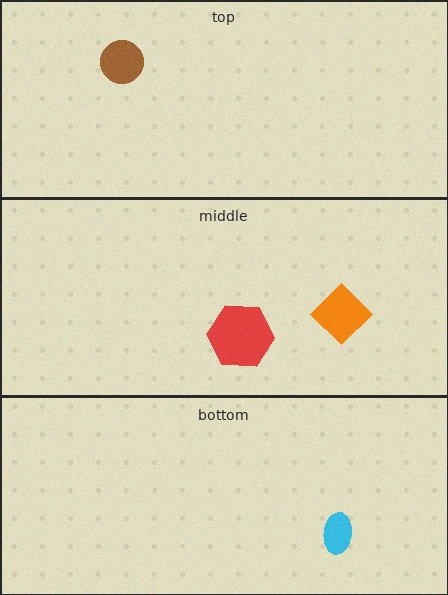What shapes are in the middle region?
The orange diamond, the red hexagon.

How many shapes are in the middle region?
2.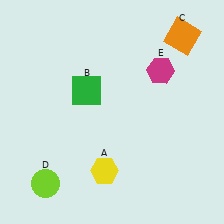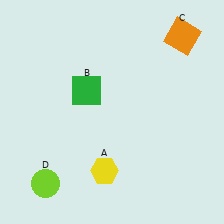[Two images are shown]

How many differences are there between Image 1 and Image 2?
There is 1 difference between the two images.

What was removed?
The magenta hexagon (E) was removed in Image 2.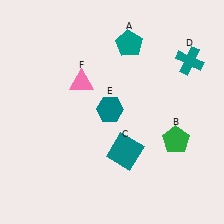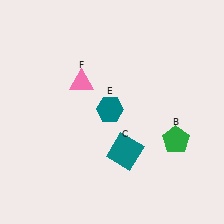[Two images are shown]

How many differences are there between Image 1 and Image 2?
There are 2 differences between the two images.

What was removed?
The teal pentagon (A), the teal cross (D) were removed in Image 2.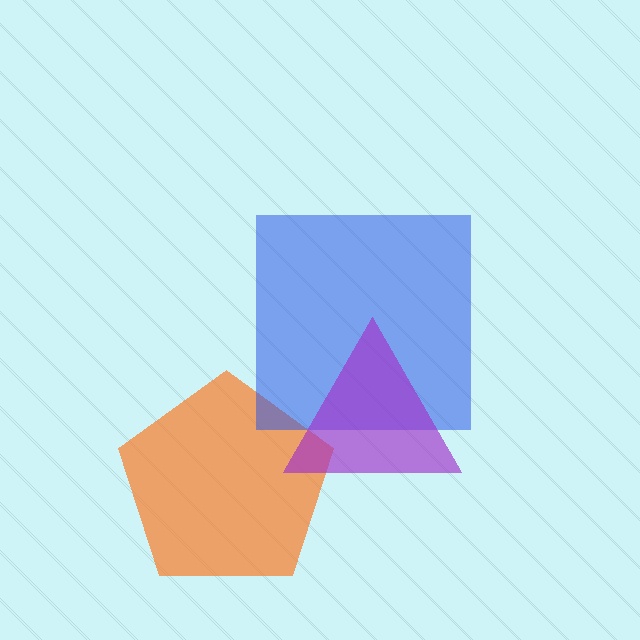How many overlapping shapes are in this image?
There are 3 overlapping shapes in the image.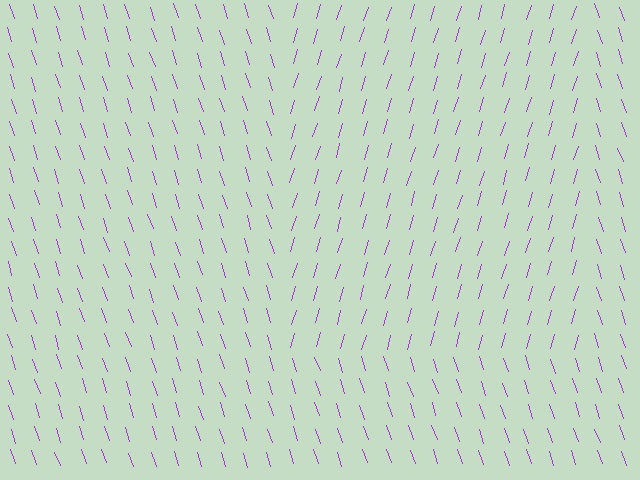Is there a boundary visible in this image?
Yes, there is a texture boundary formed by a change in line orientation.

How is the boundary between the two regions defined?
The boundary is defined purely by a change in line orientation (approximately 35 degrees difference). All lines are the same color and thickness.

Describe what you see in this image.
The image is filled with small purple line segments. A rectangle region in the image has lines oriented differently from the surrounding lines, creating a visible texture boundary.